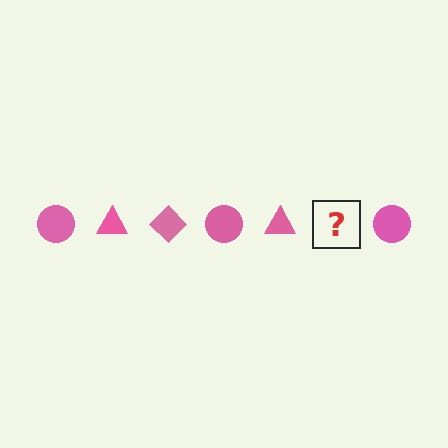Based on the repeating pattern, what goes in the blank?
The blank should be a pink diamond.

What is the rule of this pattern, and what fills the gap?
The rule is that the pattern cycles through circle, triangle, diamond shapes in pink. The gap should be filled with a pink diamond.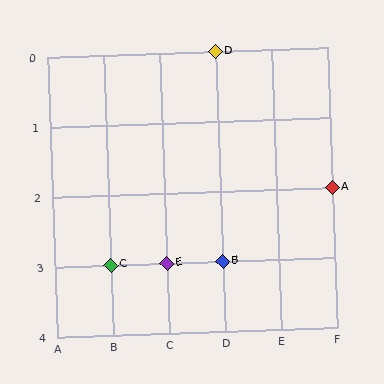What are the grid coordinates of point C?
Point C is at grid coordinates (B, 3).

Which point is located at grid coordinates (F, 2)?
Point A is at (F, 2).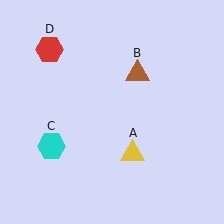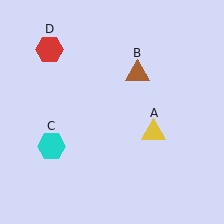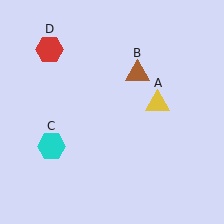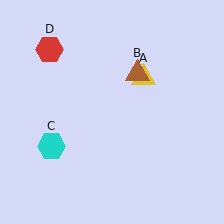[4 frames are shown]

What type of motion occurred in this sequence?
The yellow triangle (object A) rotated counterclockwise around the center of the scene.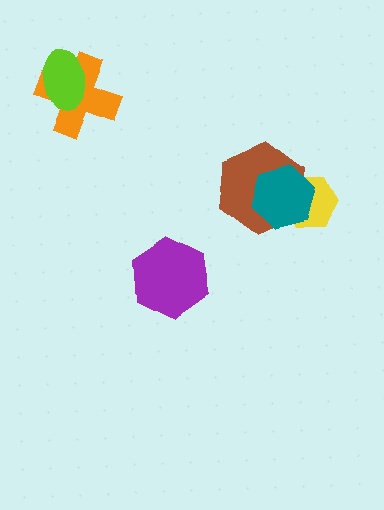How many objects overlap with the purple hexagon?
0 objects overlap with the purple hexagon.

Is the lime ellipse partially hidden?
No, no other shape covers it.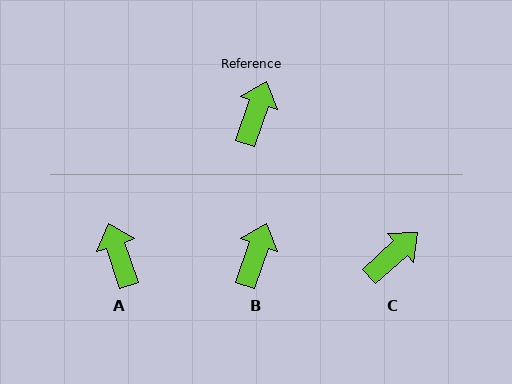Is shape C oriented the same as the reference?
No, it is off by about 28 degrees.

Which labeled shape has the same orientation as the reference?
B.